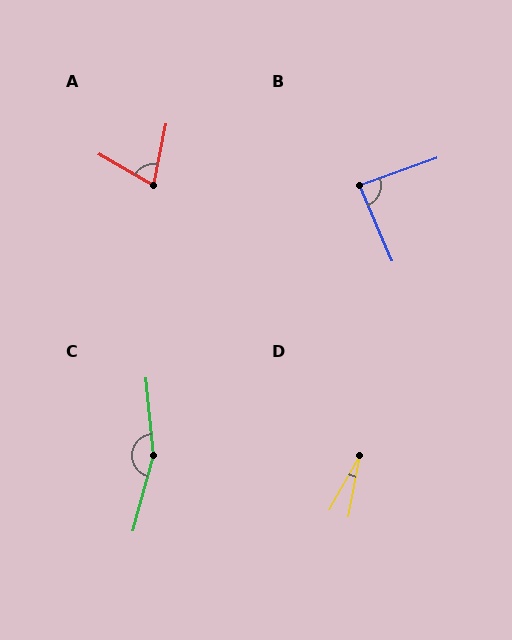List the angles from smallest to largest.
D (18°), A (72°), B (86°), C (159°).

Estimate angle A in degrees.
Approximately 72 degrees.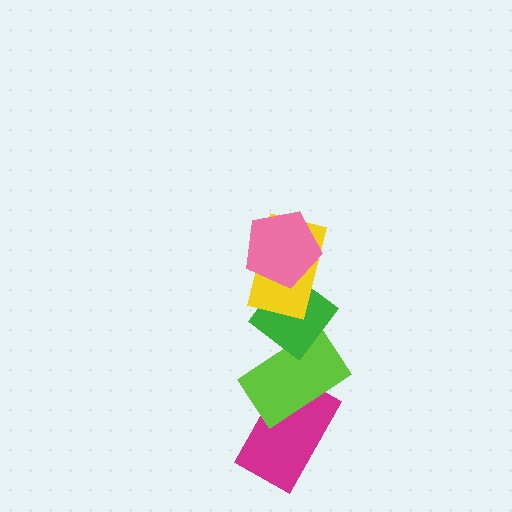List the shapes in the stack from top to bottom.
From top to bottom: the pink pentagon, the yellow rectangle, the green diamond, the lime rectangle, the magenta rectangle.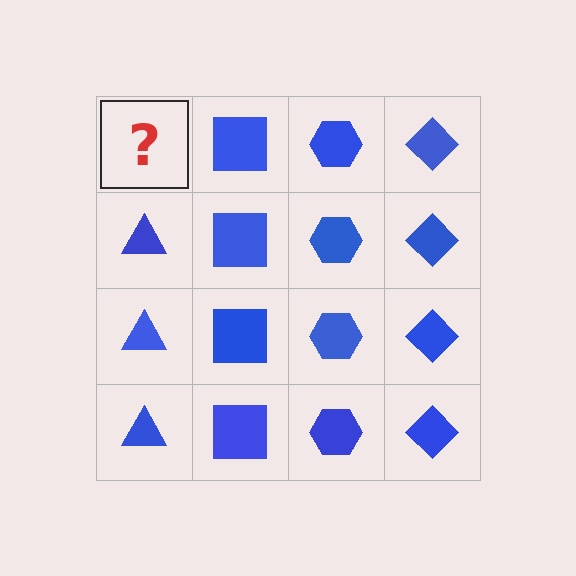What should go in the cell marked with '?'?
The missing cell should contain a blue triangle.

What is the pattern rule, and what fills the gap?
The rule is that each column has a consistent shape. The gap should be filled with a blue triangle.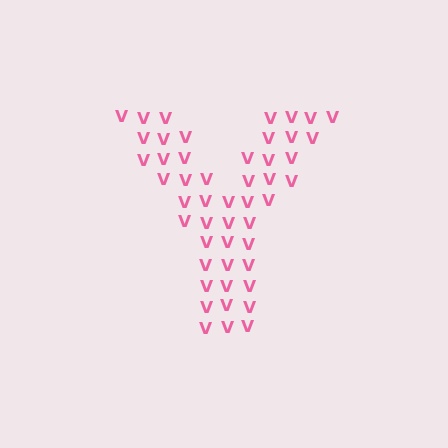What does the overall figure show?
The overall figure shows the letter Y.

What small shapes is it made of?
It is made of small letter V's.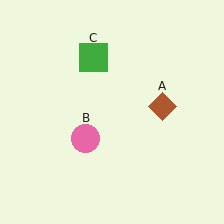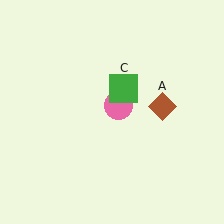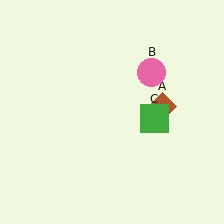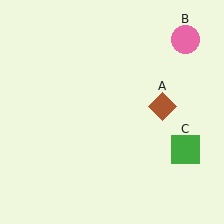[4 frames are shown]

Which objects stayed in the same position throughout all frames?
Brown diamond (object A) remained stationary.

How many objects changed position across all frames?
2 objects changed position: pink circle (object B), green square (object C).